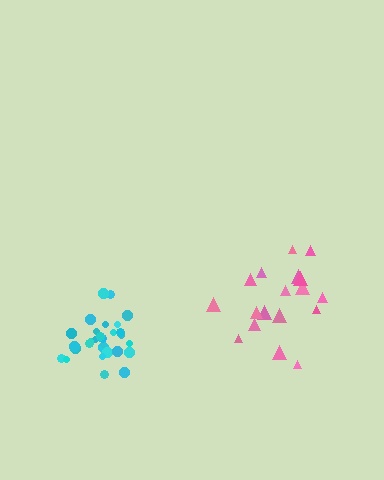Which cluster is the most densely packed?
Cyan.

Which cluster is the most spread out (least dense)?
Pink.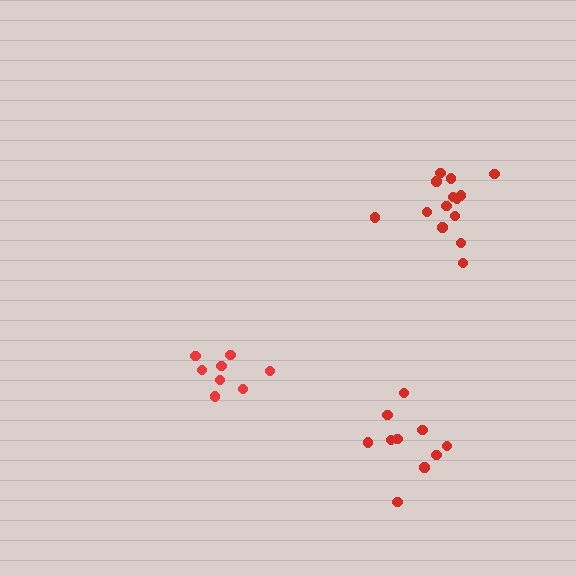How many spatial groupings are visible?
There are 3 spatial groupings.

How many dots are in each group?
Group 1: 8 dots, Group 2: 10 dots, Group 3: 14 dots (32 total).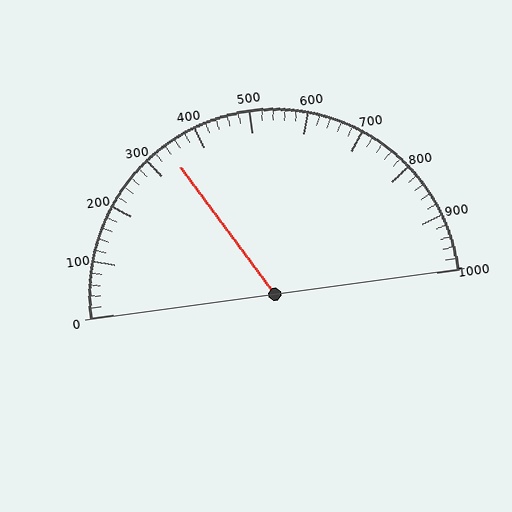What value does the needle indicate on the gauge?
The needle indicates approximately 340.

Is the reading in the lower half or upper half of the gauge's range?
The reading is in the lower half of the range (0 to 1000).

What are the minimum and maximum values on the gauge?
The gauge ranges from 0 to 1000.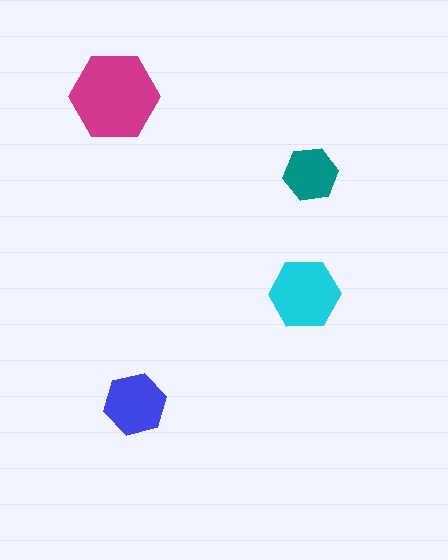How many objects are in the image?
There are 4 objects in the image.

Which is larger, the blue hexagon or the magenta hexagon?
The magenta one.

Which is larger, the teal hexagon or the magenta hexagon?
The magenta one.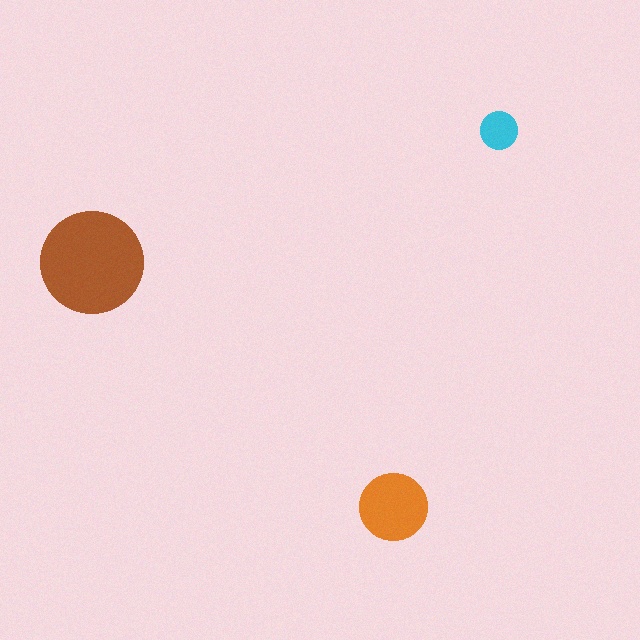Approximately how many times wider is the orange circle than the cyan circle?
About 2 times wider.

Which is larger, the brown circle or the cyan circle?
The brown one.